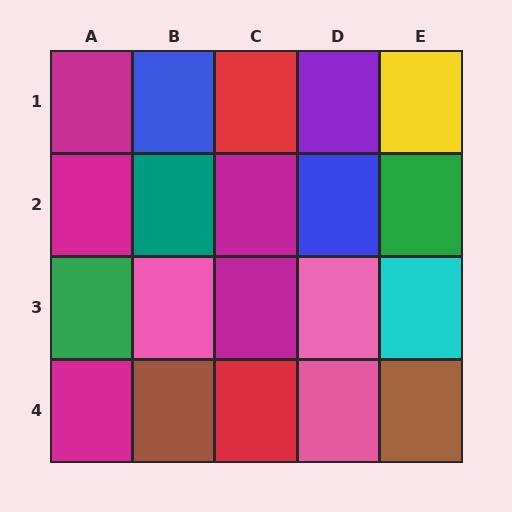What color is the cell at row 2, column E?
Green.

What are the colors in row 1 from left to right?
Magenta, blue, red, purple, yellow.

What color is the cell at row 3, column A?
Green.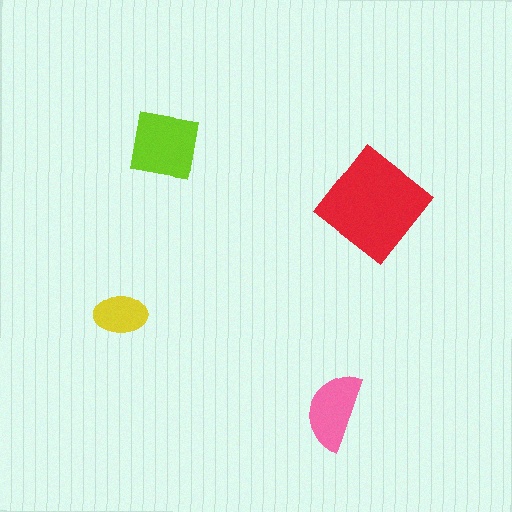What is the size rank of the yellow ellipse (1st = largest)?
4th.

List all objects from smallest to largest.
The yellow ellipse, the pink semicircle, the lime square, the red diamond.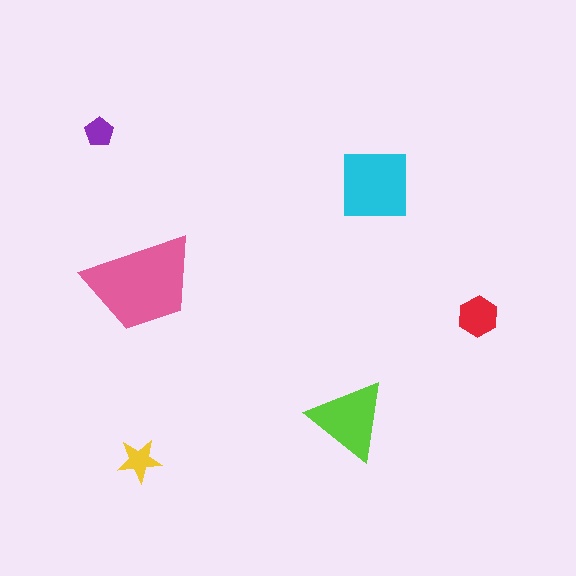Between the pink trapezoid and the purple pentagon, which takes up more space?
The pink trapezoid.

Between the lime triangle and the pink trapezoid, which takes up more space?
The pink trapezoid.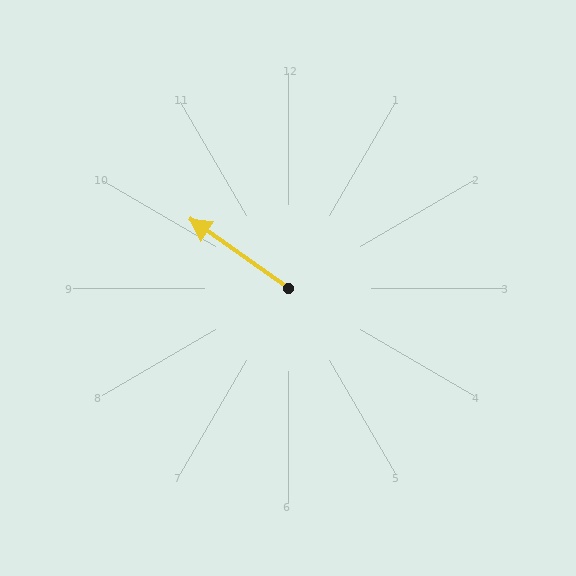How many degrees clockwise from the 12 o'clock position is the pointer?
Approximately 305 degrees.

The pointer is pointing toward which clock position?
Roughly 10 o'clock.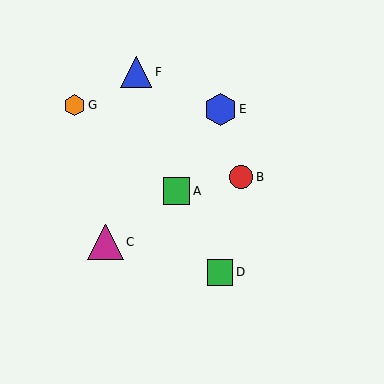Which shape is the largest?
The magenta triangle (labeled C) is the largest.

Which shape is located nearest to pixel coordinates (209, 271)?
The green square (labeled D) at (220, 272) is nearest to that location.